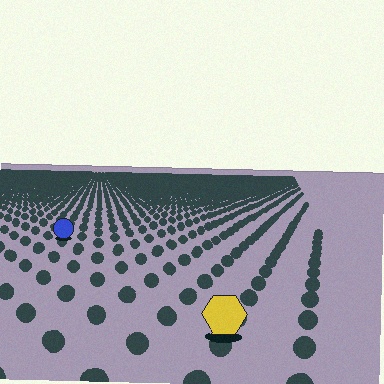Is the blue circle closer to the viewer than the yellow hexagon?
No. The yellow hexagon is closer — you can tell from the texture gradient: the ground texture is coarser near it.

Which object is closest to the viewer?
The yellow hexagon is closest. The texture marks near it are larger and more spread out.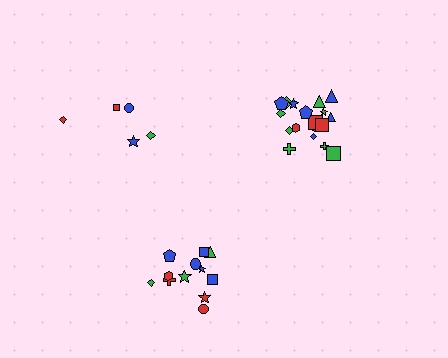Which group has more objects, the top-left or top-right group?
The top-right group.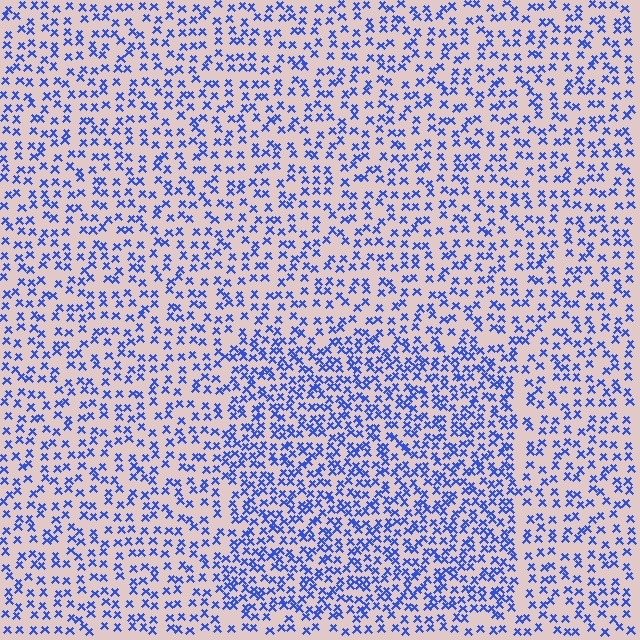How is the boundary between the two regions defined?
The boundary is defined by a change in element density (approximately 1.7x ratio). All elements are the same color, size, and shape.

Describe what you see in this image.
The image contains small blue elements arranged at two different densities. A rectangle-shaped region is visible where the elements are more densely packed than the surrounding area.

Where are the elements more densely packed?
The elements are more densely packed inside the rectangle boundary.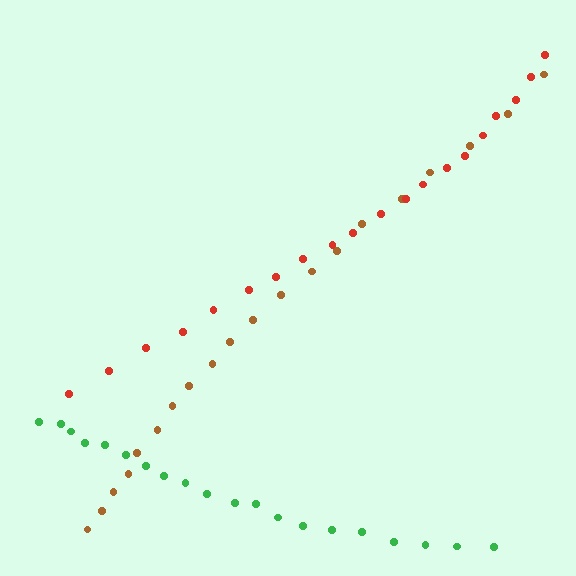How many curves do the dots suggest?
There are 3 distinct paths.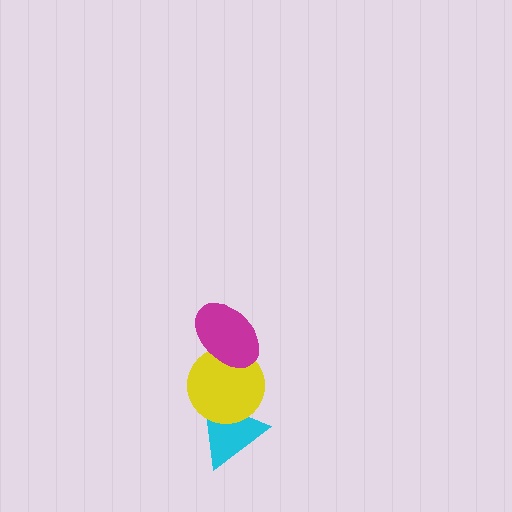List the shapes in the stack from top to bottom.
From top to bottom: the magenta ellipse, the yellow circle, the cyan triangle.